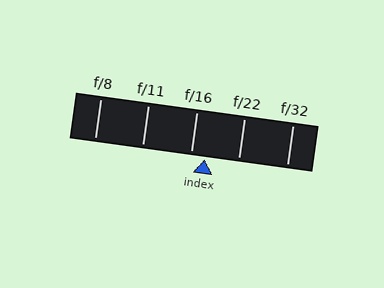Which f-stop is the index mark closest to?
The index mark is closest to f/16.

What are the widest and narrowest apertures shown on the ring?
The widest aperture shown is f/8 and the narrowest is f/32.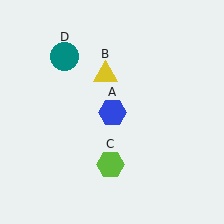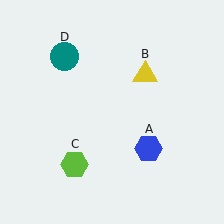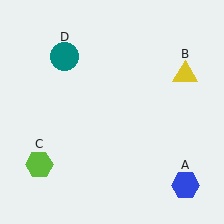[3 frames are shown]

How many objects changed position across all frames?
3 objects changed position: blue hexagon (object A), yellow triangle (object B), lime hexagon (object C).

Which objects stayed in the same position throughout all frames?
Teal circle (object D) remained stationary.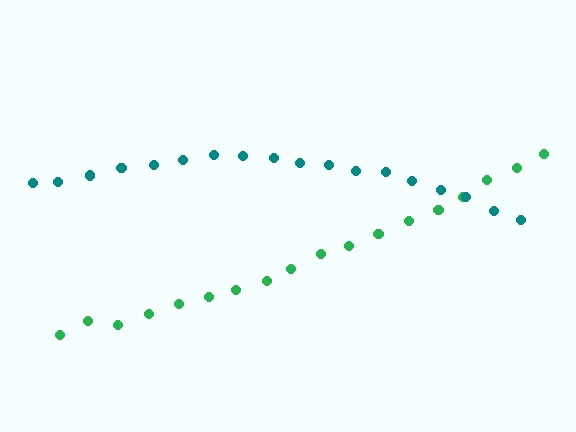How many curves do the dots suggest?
There are 2 distinct paths.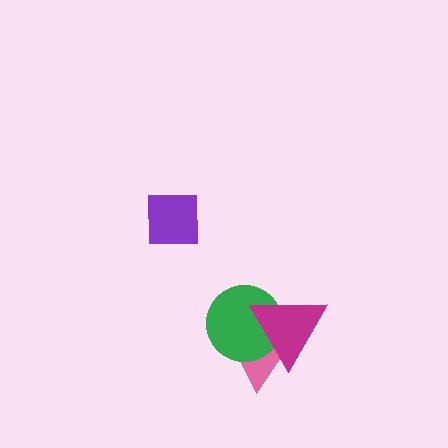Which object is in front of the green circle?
The magenta triangle is in front of the green circle.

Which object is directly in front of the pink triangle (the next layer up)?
The green circle is directly in front of the pink triangle.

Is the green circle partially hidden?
Yes, it is partially covered by another shape.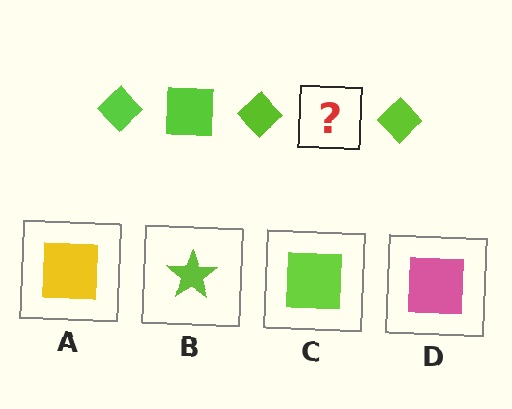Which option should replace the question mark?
Option C.